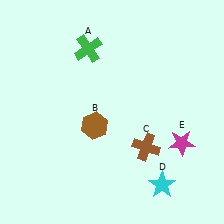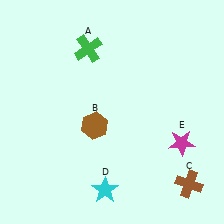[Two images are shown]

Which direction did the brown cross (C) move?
The brown cross (C) moved right.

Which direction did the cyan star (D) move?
The cyan star (D) moved left.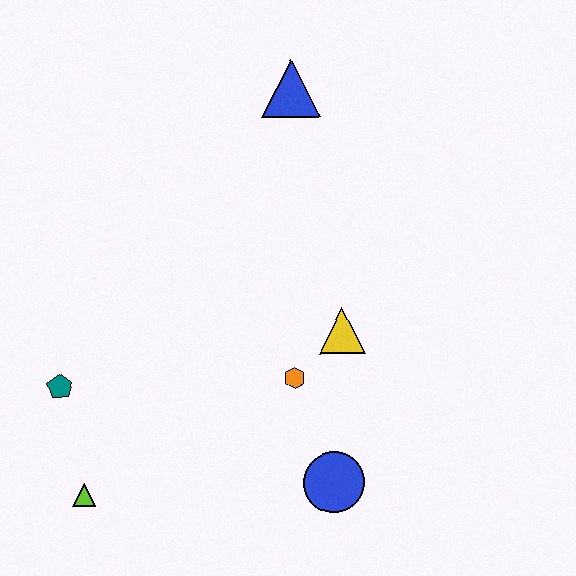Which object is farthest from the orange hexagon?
The blue triangle is farthest from the orange hexagon.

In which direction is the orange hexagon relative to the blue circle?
The orange hexagon is above the blue circle.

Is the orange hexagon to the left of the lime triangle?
No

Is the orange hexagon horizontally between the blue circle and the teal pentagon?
Yes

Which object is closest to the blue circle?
The orange hexagon is closest to the blue circle.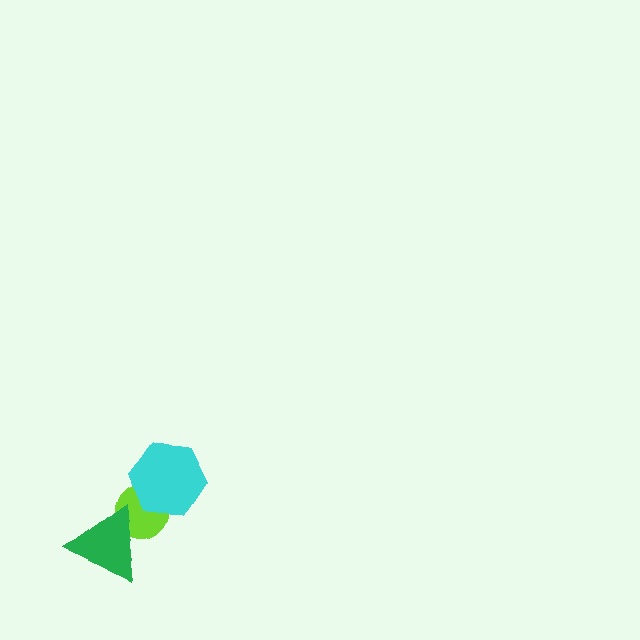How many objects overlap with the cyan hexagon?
1 object overlaps with the cyan hexagon.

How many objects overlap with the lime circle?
2 objects overlap with the lime circle.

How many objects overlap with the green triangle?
1 object overlaps with the green triangle.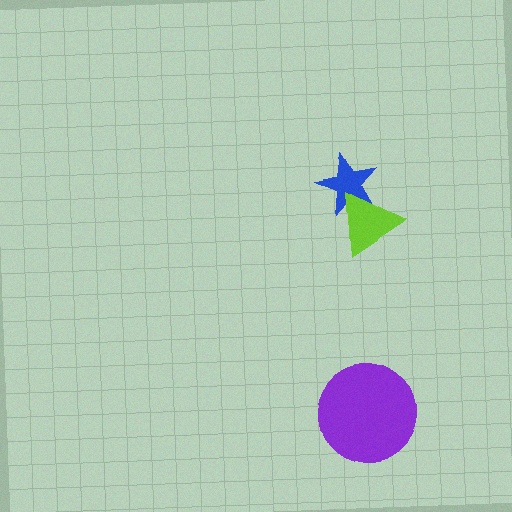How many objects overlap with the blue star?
1 object overlaps with the blue star.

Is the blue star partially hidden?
Yes, it is partially covered by another shape.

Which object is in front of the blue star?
The lime triangle is in front of the blue star.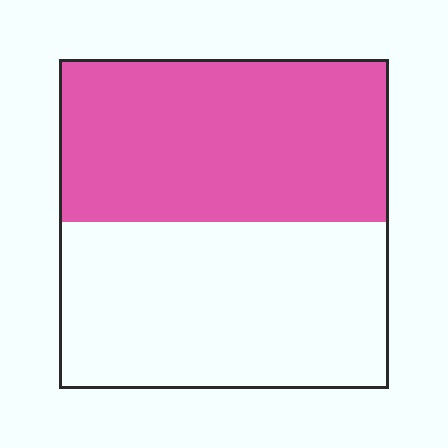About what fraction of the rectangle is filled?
About one half (1/2).